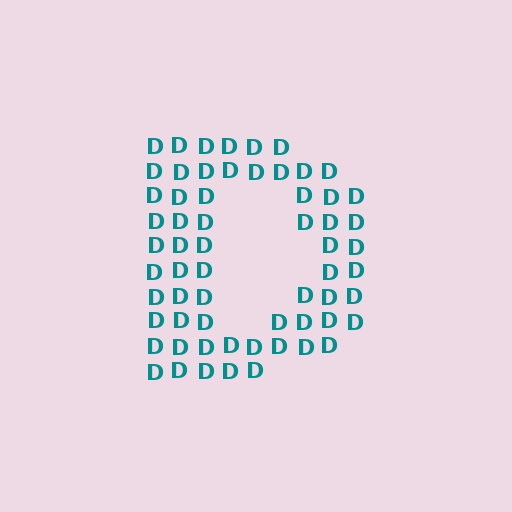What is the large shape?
The large shape is the letter D.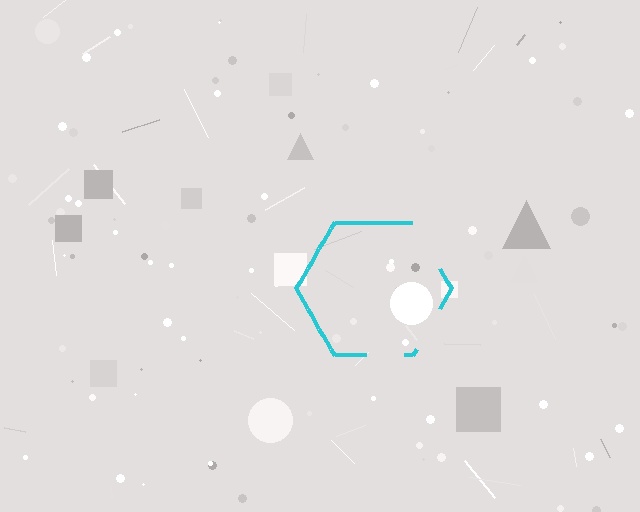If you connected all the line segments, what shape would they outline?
They would outline a hexagon.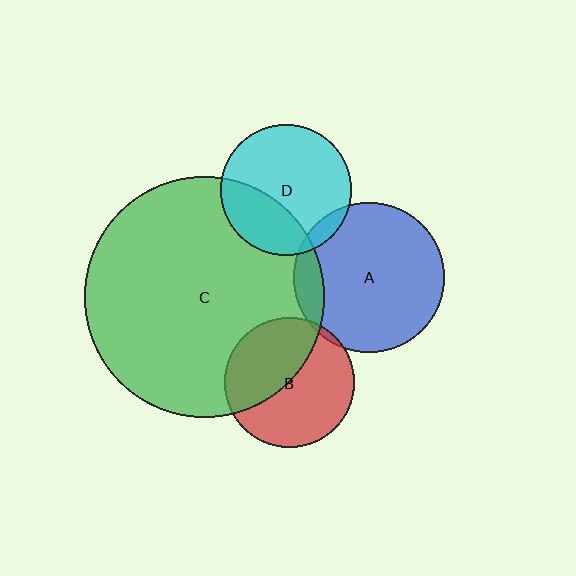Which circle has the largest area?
Circle C (green).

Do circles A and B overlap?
Yes.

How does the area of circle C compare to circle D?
Approximately 3.4 times.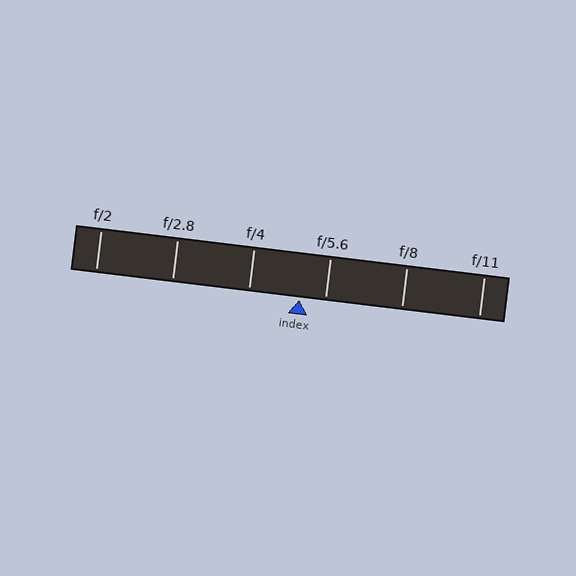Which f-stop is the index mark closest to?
The index mark is closest to f/5.6.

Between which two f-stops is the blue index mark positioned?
The index mark is between f/4 and f/5.6.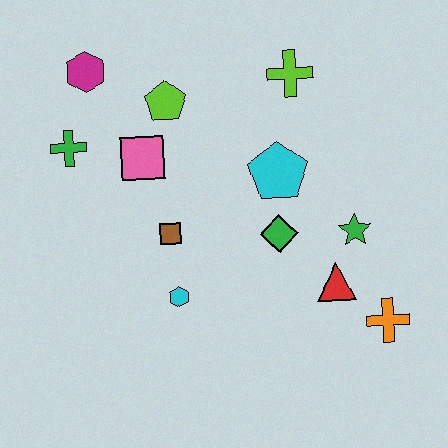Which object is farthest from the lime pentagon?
The orange cross is farthest from the lime pentagon.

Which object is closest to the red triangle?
The green star is closest to the red triangle.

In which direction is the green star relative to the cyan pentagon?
The green star is to the right of the cyan pentagon.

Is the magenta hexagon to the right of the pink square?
No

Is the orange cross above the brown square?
No